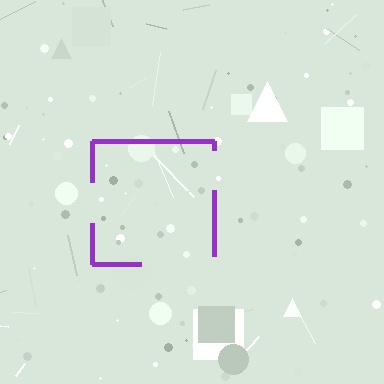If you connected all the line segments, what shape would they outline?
They would outline a square.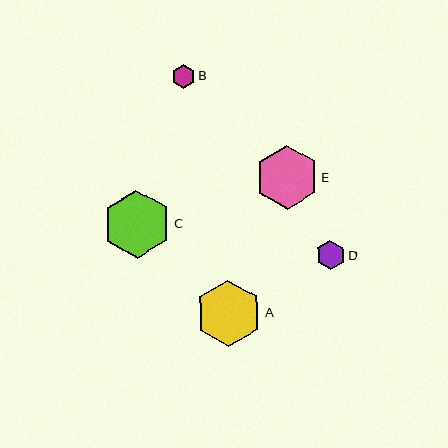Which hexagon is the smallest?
Hexagon B is the smallest with a size of approximately 23 pixels.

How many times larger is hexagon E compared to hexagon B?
Hexagon E is approximately 2.7 times the size of hexagon B.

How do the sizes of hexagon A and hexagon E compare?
Hexagon A and hexagon E are approximately the same size.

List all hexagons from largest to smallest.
From largest to smallest: C, A, E, D, B.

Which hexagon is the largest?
Hexagon C is the largest with a size of approximately 68 pixels.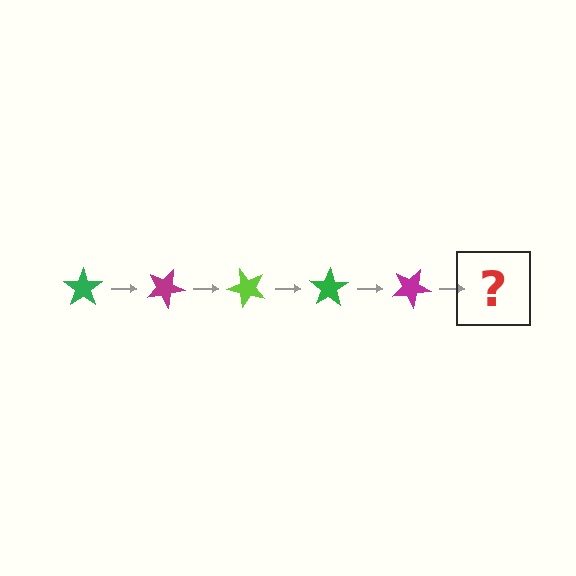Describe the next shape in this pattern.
It should be a lime star, rotated 125 degrees from the start.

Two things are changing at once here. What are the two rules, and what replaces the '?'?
The two rules are that it rotates 25 degrees each step and the color cycles through green, magenta, and lime. The '?' should be a lime star, rotated 125 degrees from the start.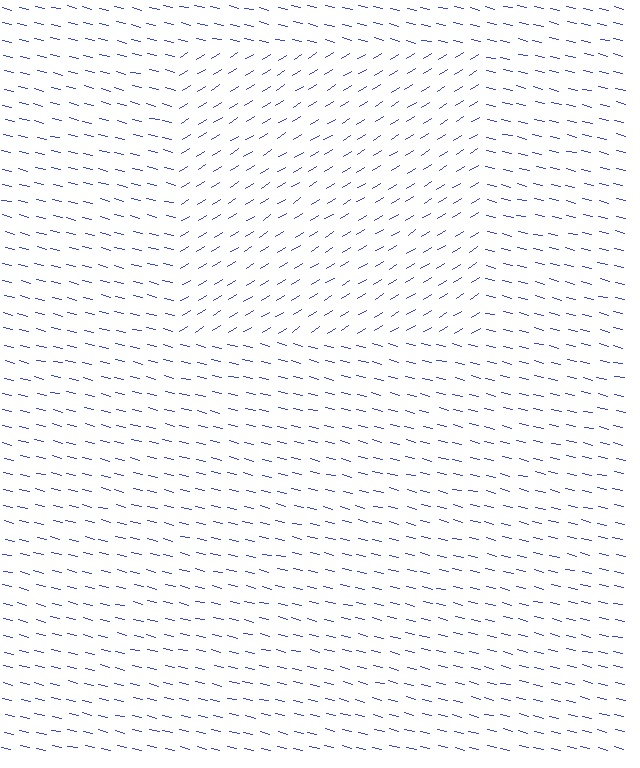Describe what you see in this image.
The image is filled with small blue line segments. A rectangle region in the image has lines oriented differently from the surrounding lines, creating a visible texture boundary.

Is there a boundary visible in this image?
Yes, there is a texture boundary formed by a change in line orientation.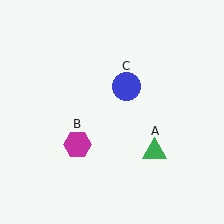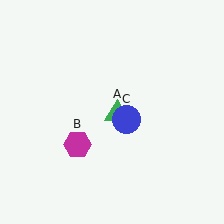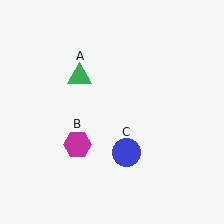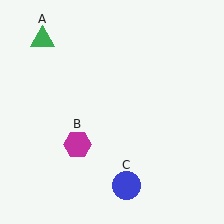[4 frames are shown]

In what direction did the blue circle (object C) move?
The blue circle (object C) moved down.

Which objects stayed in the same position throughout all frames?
Magenta hexagon (object B) remained stationary.